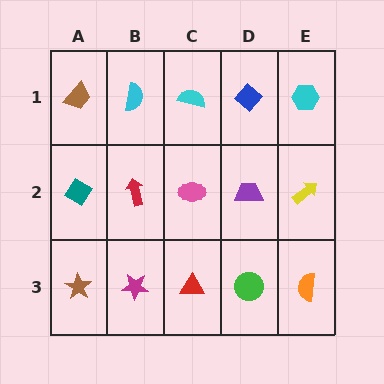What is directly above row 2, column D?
A blue diamond.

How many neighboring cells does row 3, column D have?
3.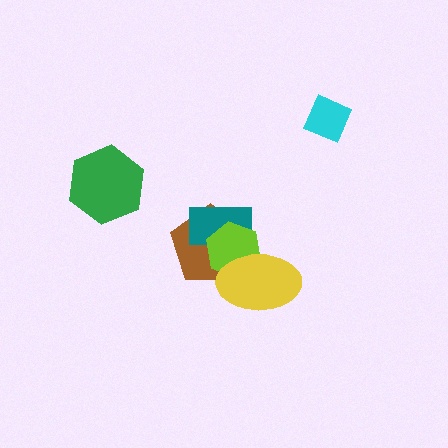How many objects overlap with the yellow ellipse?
2 objects overlap with the yellow ellipse.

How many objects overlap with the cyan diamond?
0 objects overlap with the cyan diamond.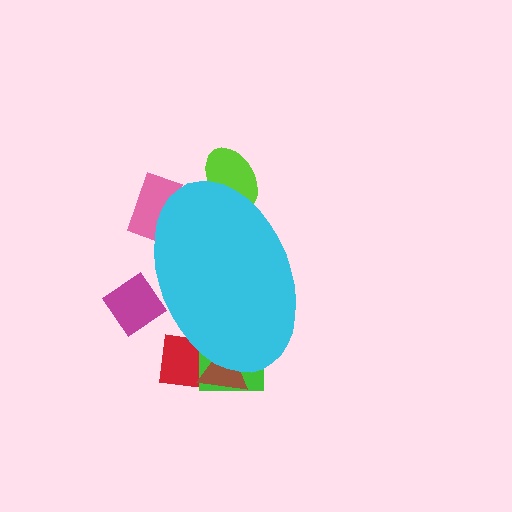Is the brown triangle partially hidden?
Yes, the brown triangle is partially hidden behind the cyan ellipse.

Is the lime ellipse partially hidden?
Yes, the lime ellipse is partially hidden behind the cyan ellipse.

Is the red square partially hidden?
Yes, the red square is partially hidden behind the cyan ellipse.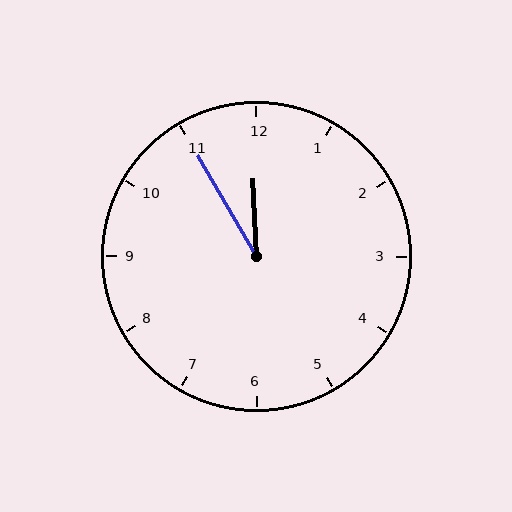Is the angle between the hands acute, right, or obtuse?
It is acute.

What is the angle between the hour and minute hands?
Approximately 28 degrees.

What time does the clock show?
11:55.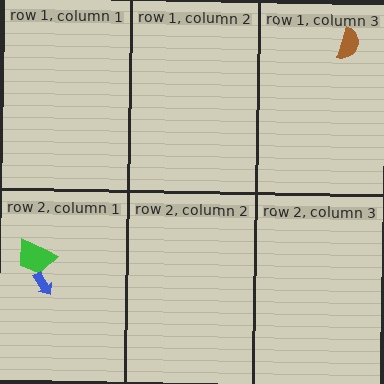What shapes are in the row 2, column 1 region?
The green trapezoid, the blue arrow.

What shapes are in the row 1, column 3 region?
The brown semicircle.